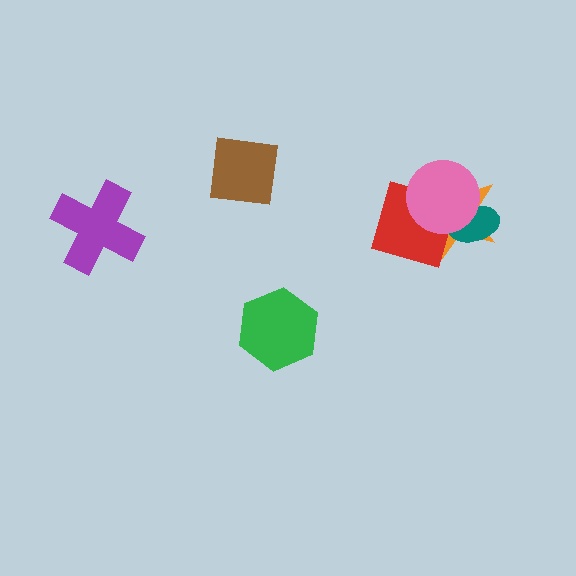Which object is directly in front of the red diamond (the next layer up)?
The teal ellipse is directly in front of the red diamond.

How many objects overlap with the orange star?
3 objects overlap with the orange star.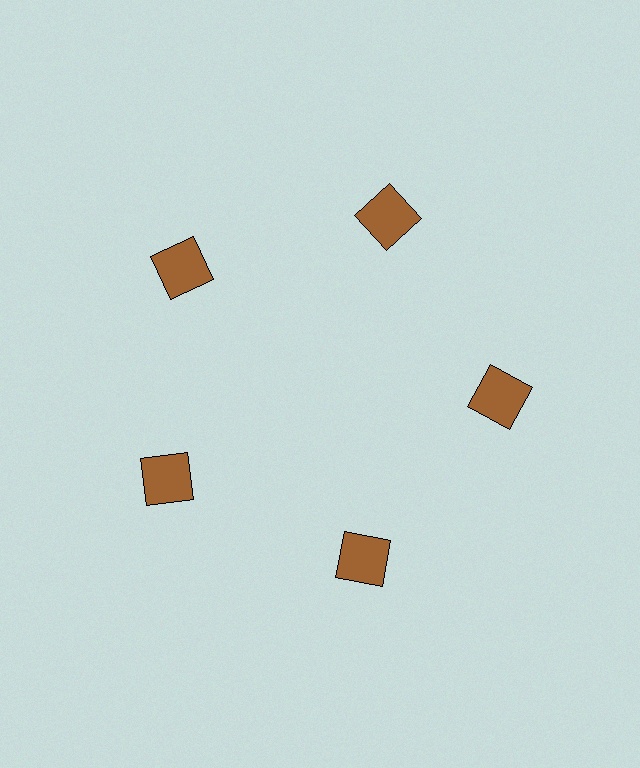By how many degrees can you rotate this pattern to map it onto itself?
The pattern maps onto itself every 72 degrees of rotation.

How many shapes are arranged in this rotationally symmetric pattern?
There are 5 shapes, arranged in 5 groups of 1.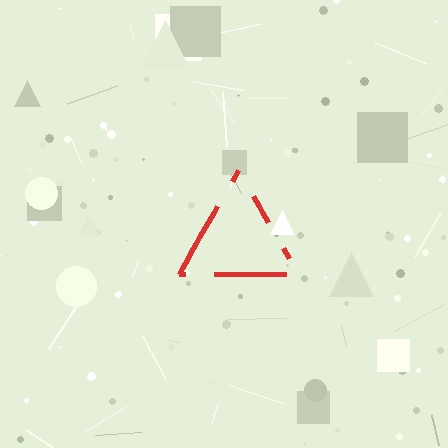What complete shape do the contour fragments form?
The contour fragments form a triangle.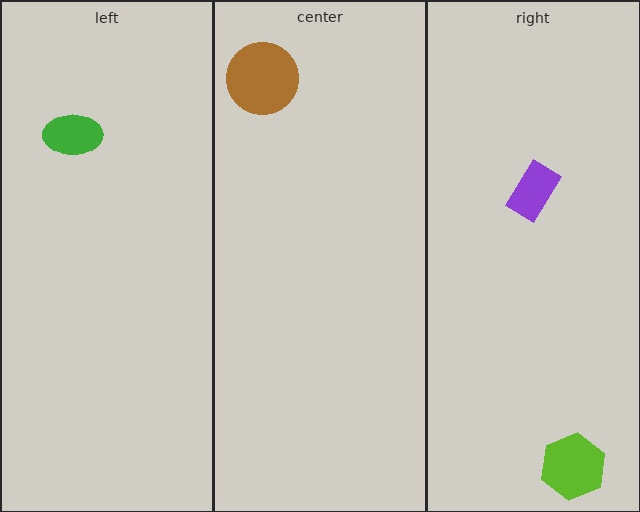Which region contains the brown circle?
The center region.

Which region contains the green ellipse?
The left region.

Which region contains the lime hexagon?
The right region.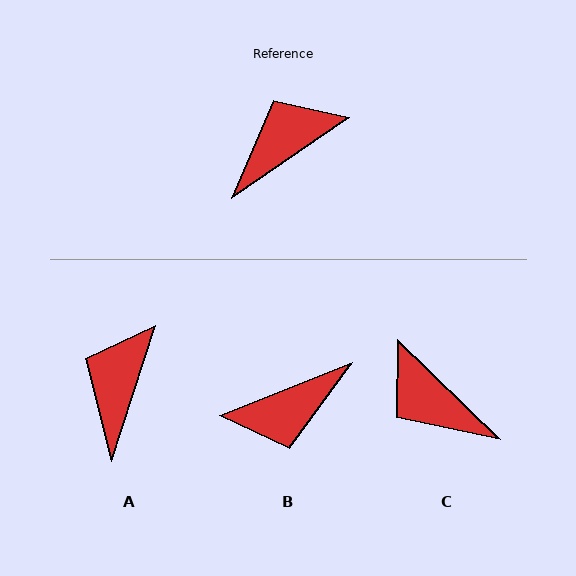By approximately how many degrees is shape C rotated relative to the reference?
Approximately 102 degrees counter-clockwise.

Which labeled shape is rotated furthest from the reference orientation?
B, about 167 degrees away.